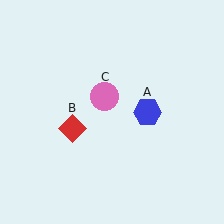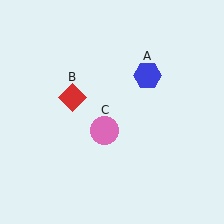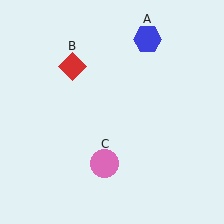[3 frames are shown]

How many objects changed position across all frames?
3 objects changed position: blue hexagon (object A), red diamond (object B), pink circle (object C).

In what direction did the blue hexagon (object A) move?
The blue hexagon (object A) moved up.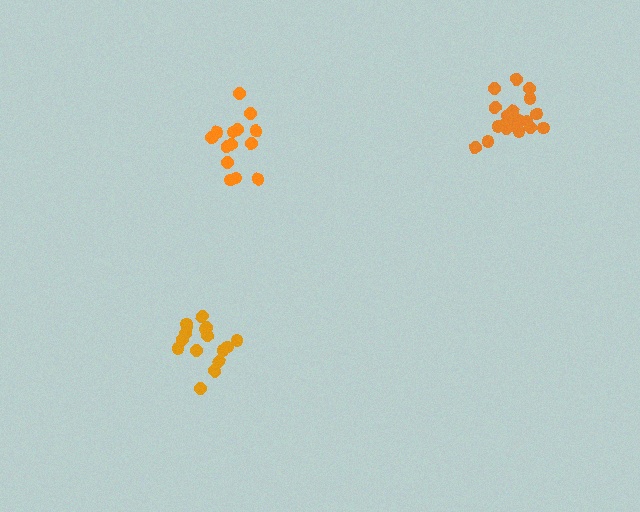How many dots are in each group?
Group 1: 19 dots, Group 2: 14 dots, Group 3: 16 dots (49 total).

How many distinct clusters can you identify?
There are 3 distinct clusters.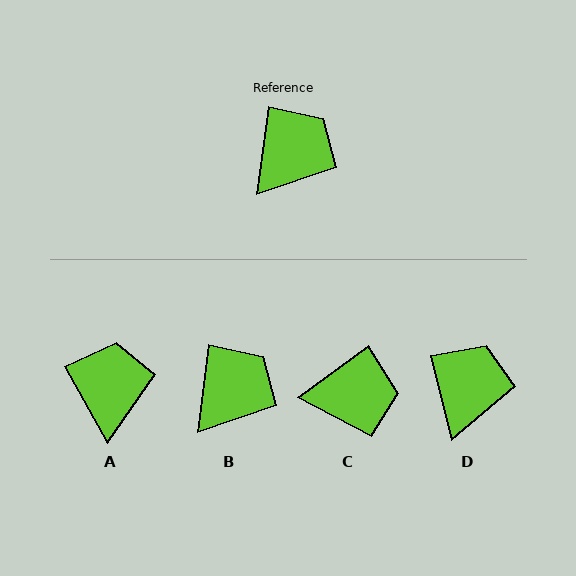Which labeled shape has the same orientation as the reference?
B.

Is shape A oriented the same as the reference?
No, it is off by about 37 degrees.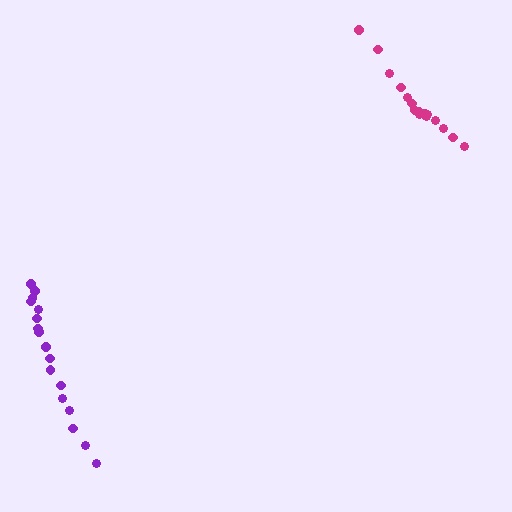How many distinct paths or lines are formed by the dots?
There are 2 distinct paths.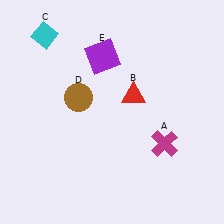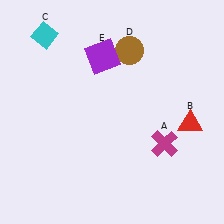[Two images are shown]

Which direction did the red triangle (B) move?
The red triangle (B) moved right.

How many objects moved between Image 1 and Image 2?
2 objects moved between the two images.